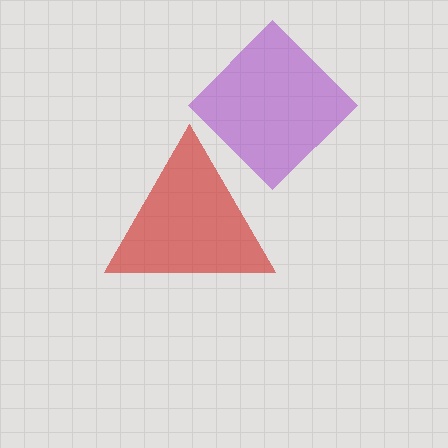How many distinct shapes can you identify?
There are 2 distinct shapes: a red triangle, a purple diamond.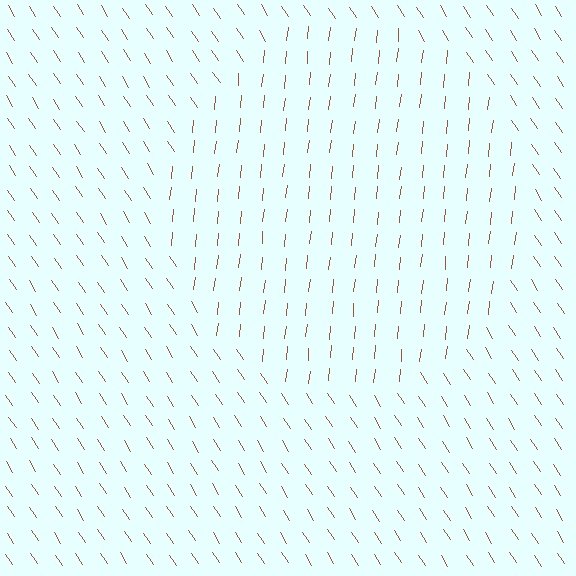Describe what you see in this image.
The image is filled with small brown line segments. A circle region in the image has lines oriented differently from the surrounding lines, creating a visible texture boundary.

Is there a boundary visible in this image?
Yes, there is a texture boundary formed by a change in line orientation.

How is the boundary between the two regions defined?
The boundary is defined purely by a change in line orientation (approximately 39 degrees difference). All lines are the same color and thickness.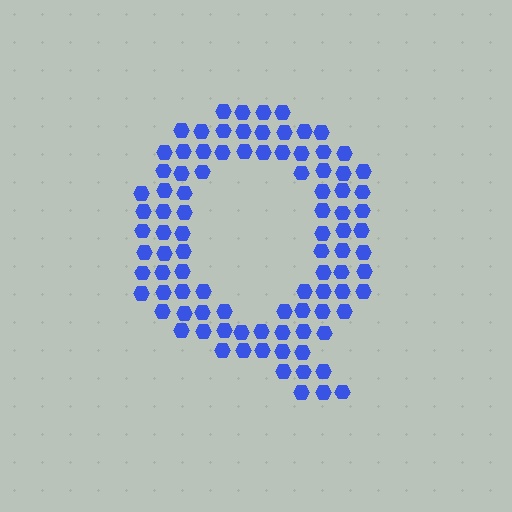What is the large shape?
The large shape is the letter Q.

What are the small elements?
The small elements are hexagons.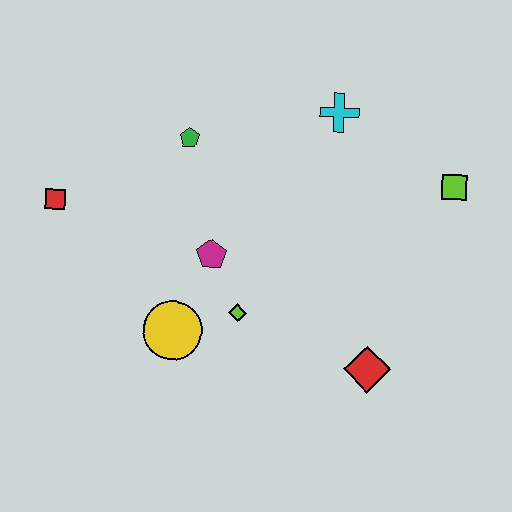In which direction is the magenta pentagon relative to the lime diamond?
The magenta pentagon is above the lime diamond.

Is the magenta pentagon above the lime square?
No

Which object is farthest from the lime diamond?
The lime square is farthest from the lime diamond.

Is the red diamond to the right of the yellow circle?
Yes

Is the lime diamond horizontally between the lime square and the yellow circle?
Yes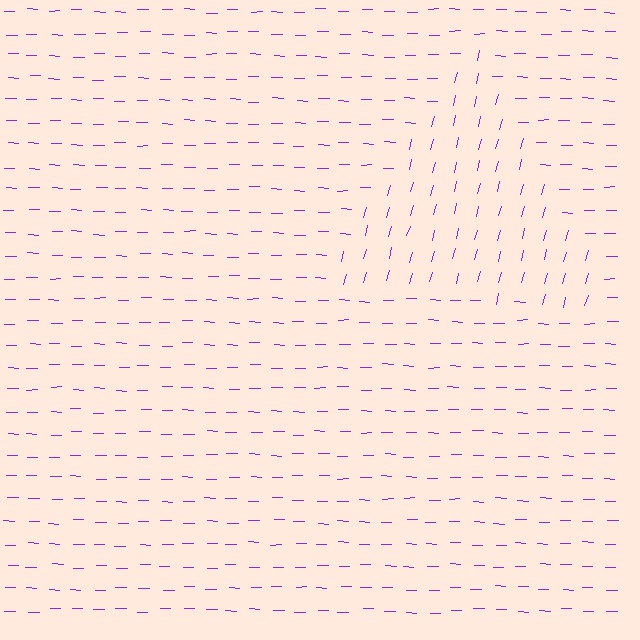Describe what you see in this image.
The image is filled with small purple line segments. A triangle region in the image has lines oriented differently from the surrounding lines, creating a visible texture boundary.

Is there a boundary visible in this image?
Yes, there is a texture boundary formed by a change in line orientation.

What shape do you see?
I see a triangle.